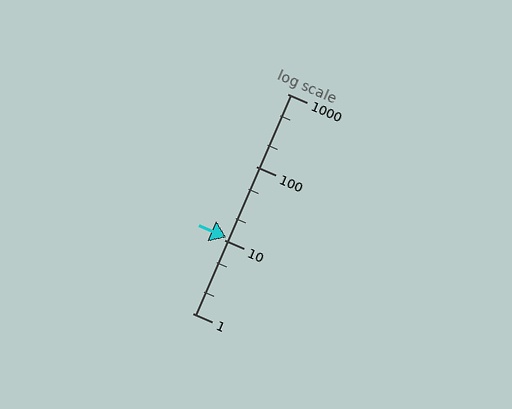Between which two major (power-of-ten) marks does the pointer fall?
The pointer is between 10 and 100.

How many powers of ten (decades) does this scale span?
The scale spans 3 decades, from 1 to 1000.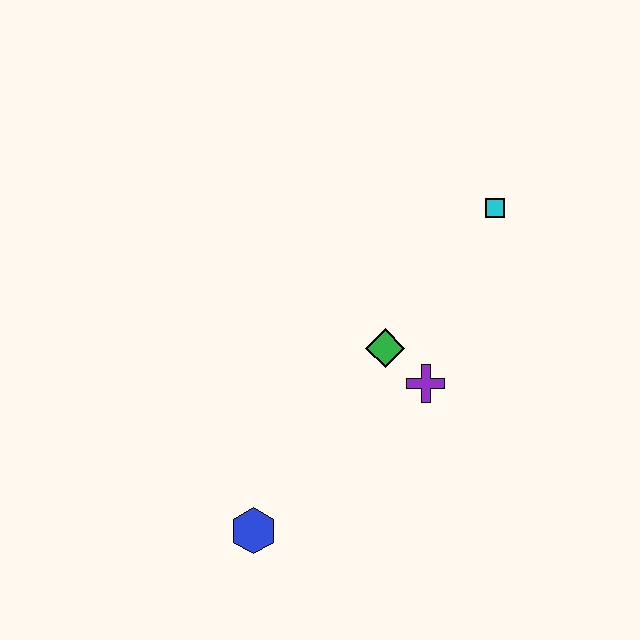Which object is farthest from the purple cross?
The blue hexagon is farthest from the purple cross.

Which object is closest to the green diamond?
The purple cross is closest to the green diamond.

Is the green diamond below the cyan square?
Yes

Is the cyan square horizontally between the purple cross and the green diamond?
No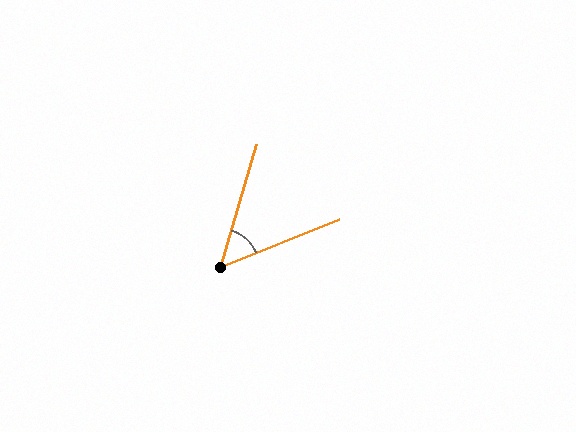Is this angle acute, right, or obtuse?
It is acute.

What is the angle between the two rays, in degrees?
Approximately 52 degrees.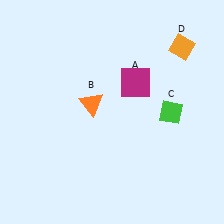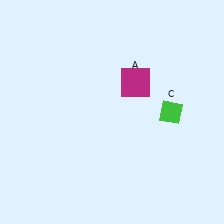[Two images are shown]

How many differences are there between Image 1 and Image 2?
There are 2 differences between the two images.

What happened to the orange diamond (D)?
The orange diamond (D) was removed in Image 2. It was in the top-right area of Image 1.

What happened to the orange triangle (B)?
The orange triangle (B) was removed in Image 2. It was in the top-left area of Image 1.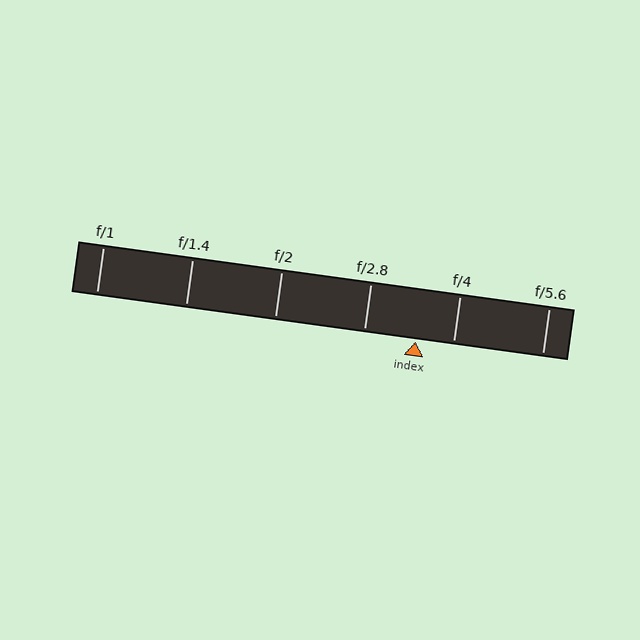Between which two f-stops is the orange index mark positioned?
The index mark is between f/2.8 and f/4.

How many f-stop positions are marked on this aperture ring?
There are 6 f-stop positions marked.